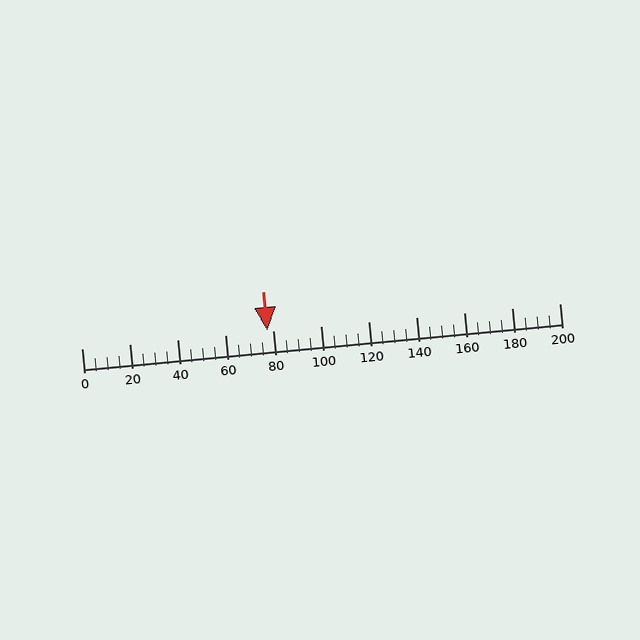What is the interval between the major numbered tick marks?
The major tick marks are spaced 20 units apart.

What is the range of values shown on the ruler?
The ruler shows values from 0 to 200.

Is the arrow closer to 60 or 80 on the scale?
The arrow is closer to 80.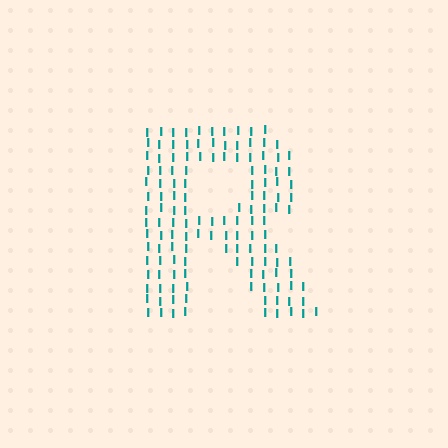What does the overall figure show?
The overall figure shows the letter R.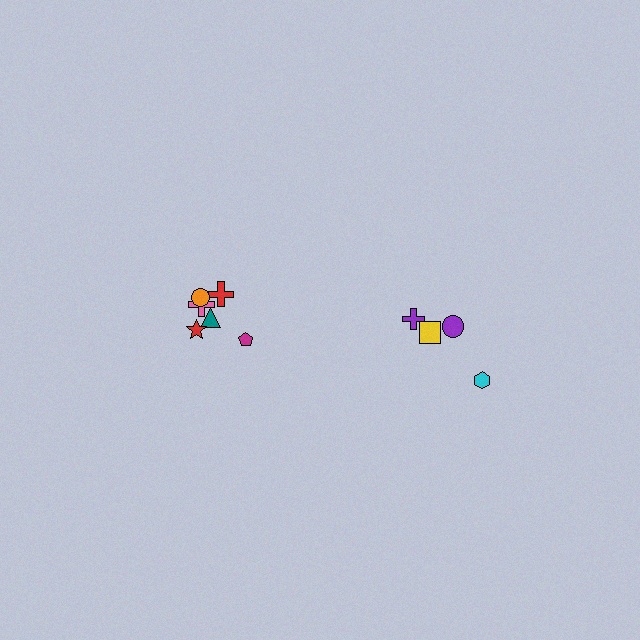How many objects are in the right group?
There are 4 objects.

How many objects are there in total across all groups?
There are 10 objects.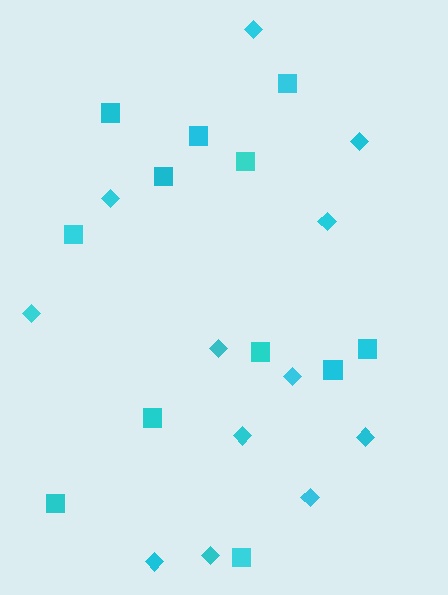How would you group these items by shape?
There are 2 groups: one group of diamonds (12) and one group of squares (12).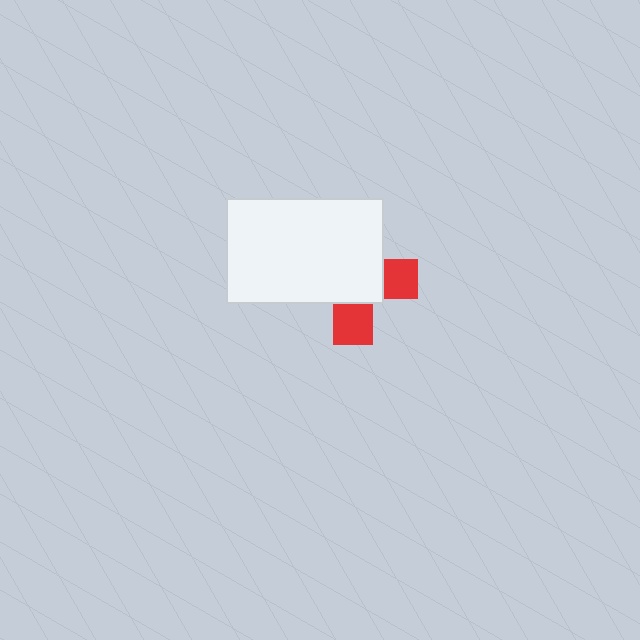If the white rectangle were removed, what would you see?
You would see the complete red cross.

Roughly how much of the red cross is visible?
A small part of it is visible (roughly 34%).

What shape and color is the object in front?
The object in front is a white rectangle.